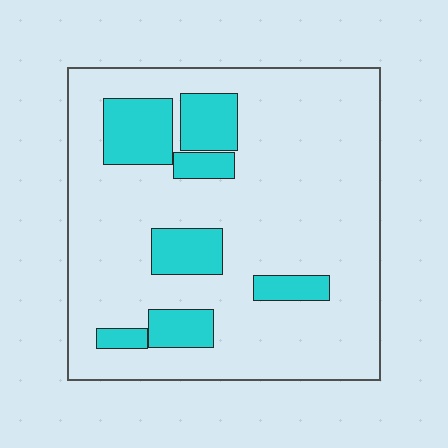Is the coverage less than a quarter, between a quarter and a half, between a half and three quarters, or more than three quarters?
Less than a quarter.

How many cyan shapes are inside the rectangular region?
7.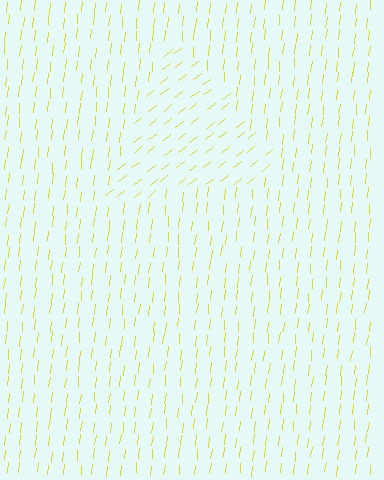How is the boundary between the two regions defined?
The boundary is defined purely by a change in line orientation (approximately 45 degrees difference). All lines are the same color and thickness.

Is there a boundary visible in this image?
Yes, there is a texture boundary formed by a change in line orientation.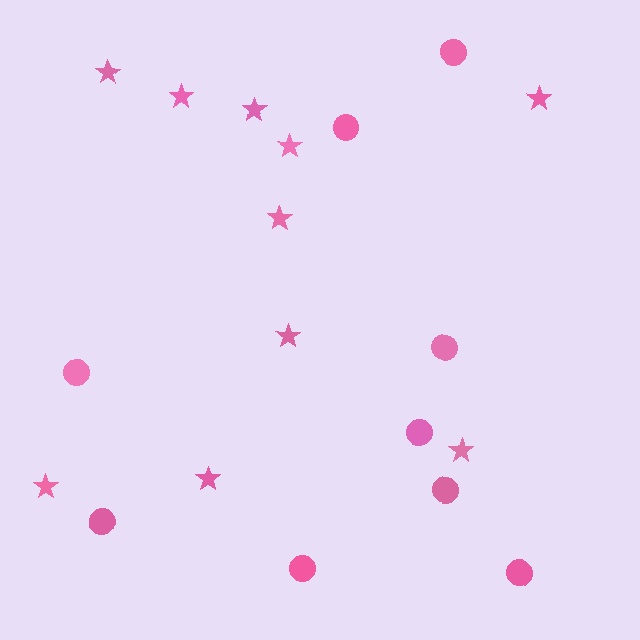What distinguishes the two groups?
There are 2 groups: one group of stars (10) and one group of circles (9).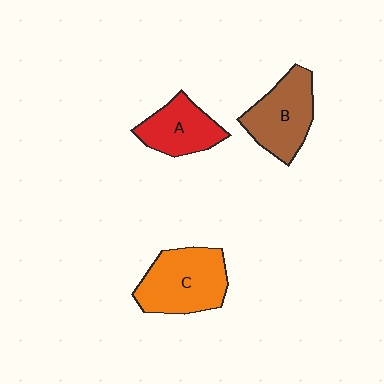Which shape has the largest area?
Shape C (orange).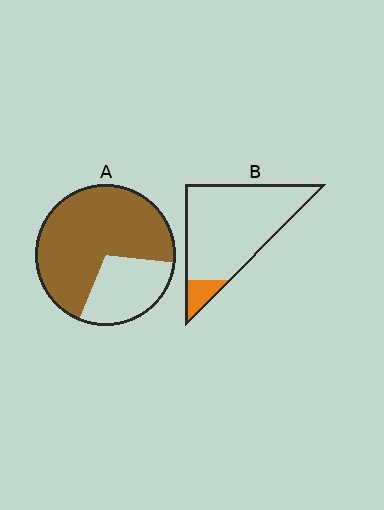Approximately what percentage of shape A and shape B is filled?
A is approximately 70% and B is approximately 10%.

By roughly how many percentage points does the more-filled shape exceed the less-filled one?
By roughly 60 percentage points (A over B).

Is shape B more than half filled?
No.